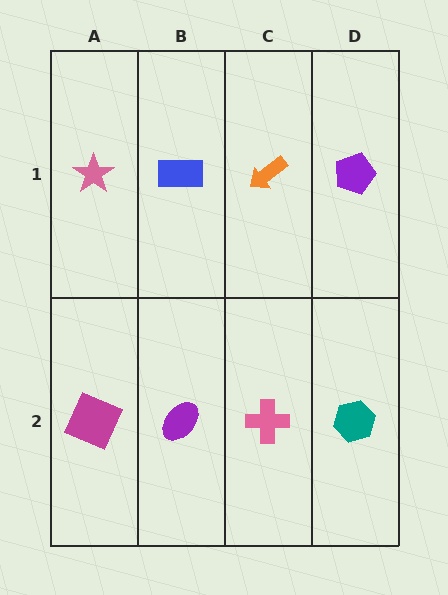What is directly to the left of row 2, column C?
A purple ellipse.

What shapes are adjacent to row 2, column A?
A pink star (row 1, column A), a purple ellipse (row 2, column B).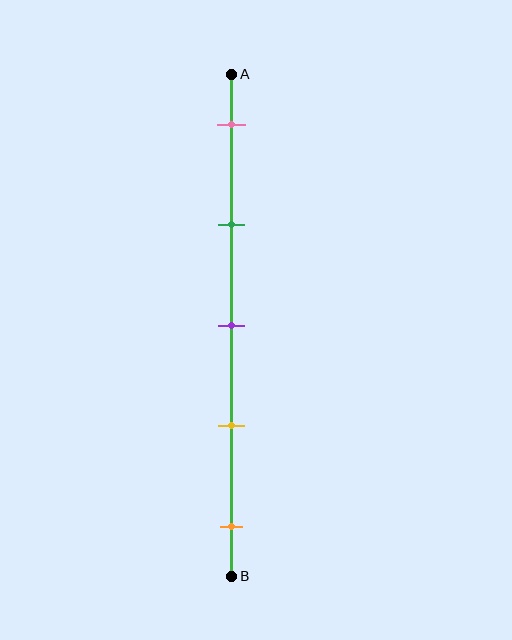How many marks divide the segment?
There are 5 marks dividing the segment.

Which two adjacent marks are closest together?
The purple and yellow marks are the closest adjacent pair.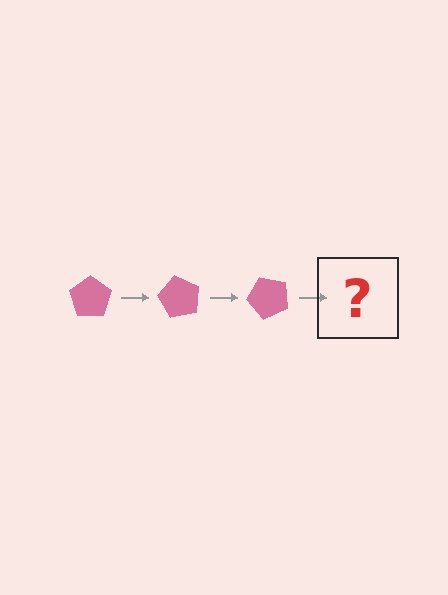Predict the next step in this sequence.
The next step is a pink pentagon rotated 180 degrees.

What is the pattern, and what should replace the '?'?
The pattern is that the pentagon rotates 60 degrees each step. The '?' should be a pink pentagon rotated 180 degrees.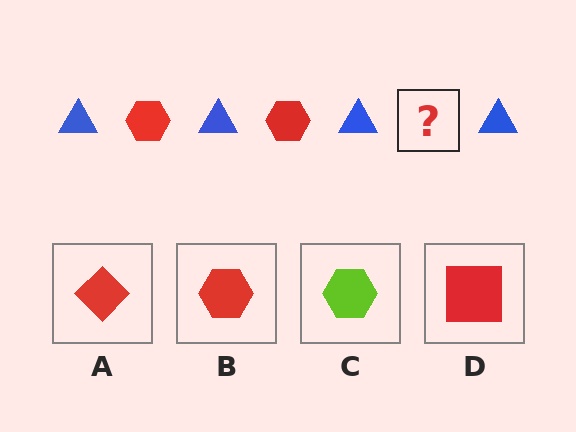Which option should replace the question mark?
Option B.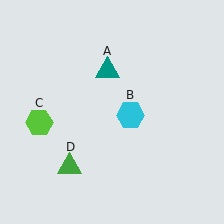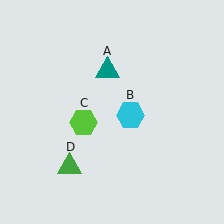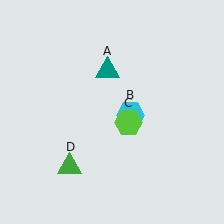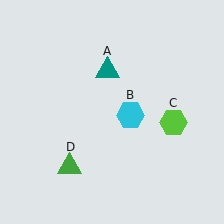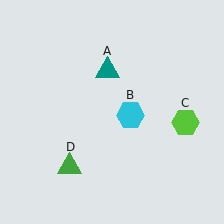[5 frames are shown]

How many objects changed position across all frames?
1 object changed position: lime hexagon (object C).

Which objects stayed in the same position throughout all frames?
Teal triangle (object A) and cyan hexagon (object B) and green triangle (object D) remained stationary.